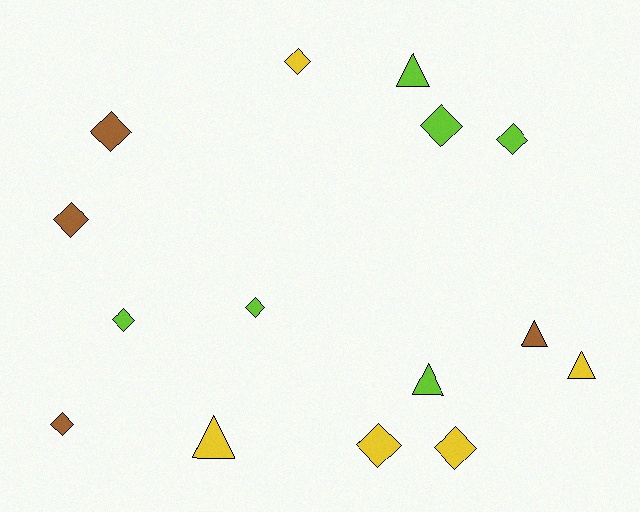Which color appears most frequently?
Lime, with 6 objects.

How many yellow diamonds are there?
There are 3 yellow diamonds.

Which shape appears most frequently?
Diamond, with 10 objects.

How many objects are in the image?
There are 15 objects.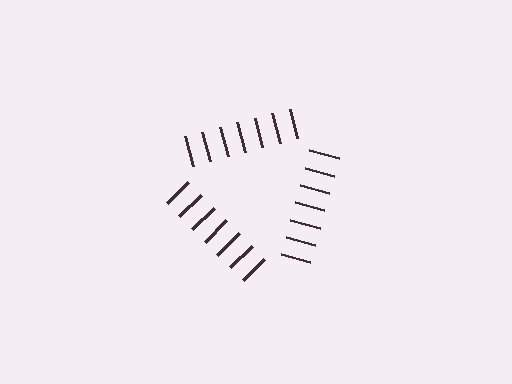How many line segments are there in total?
21 — 7 along each of the 3 edges.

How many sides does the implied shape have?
3 sides — the line-ends trace a triangle.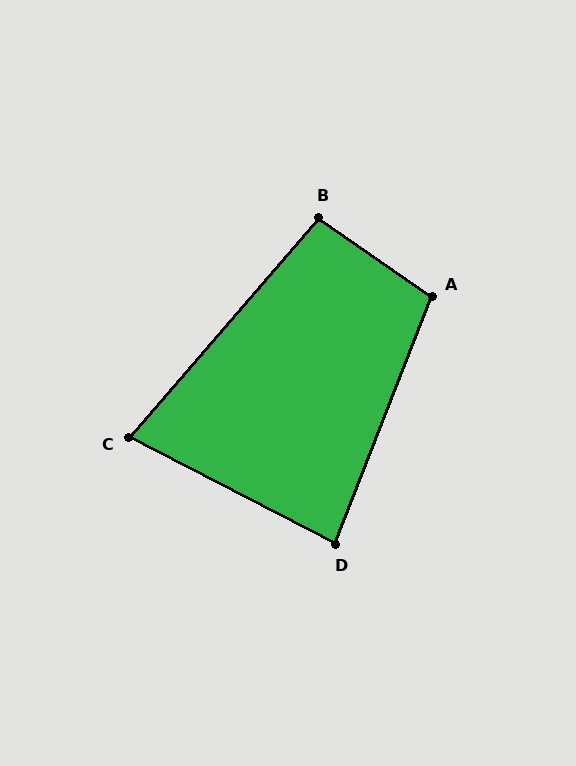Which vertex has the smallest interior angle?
C, at approximately 77 degrees.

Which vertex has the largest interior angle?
A, at approximately 103 degrees.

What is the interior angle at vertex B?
Approximately 96 degrees (obtuse).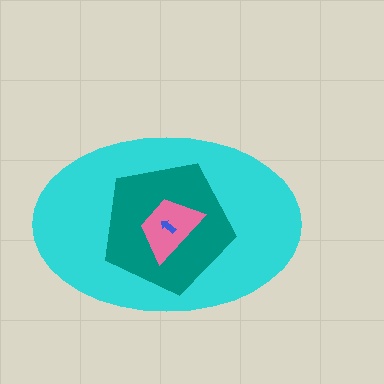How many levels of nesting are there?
4.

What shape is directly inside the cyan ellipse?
The teal pentagon.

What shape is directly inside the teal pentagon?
The pink trapezoid.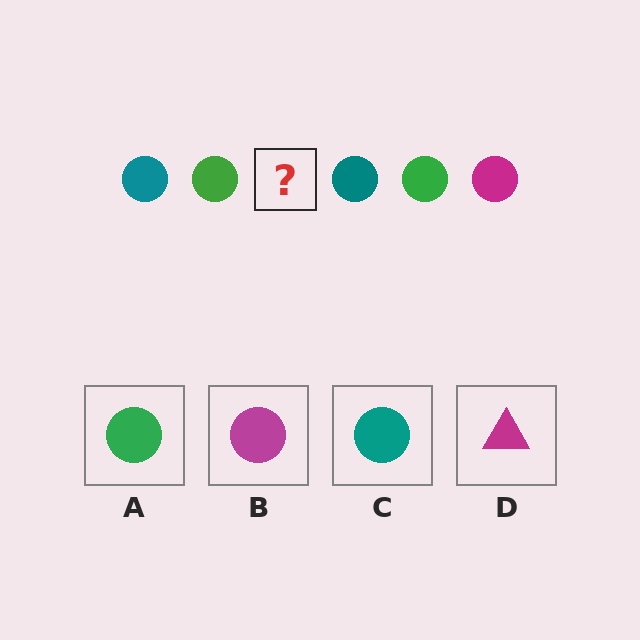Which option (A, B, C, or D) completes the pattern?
B.